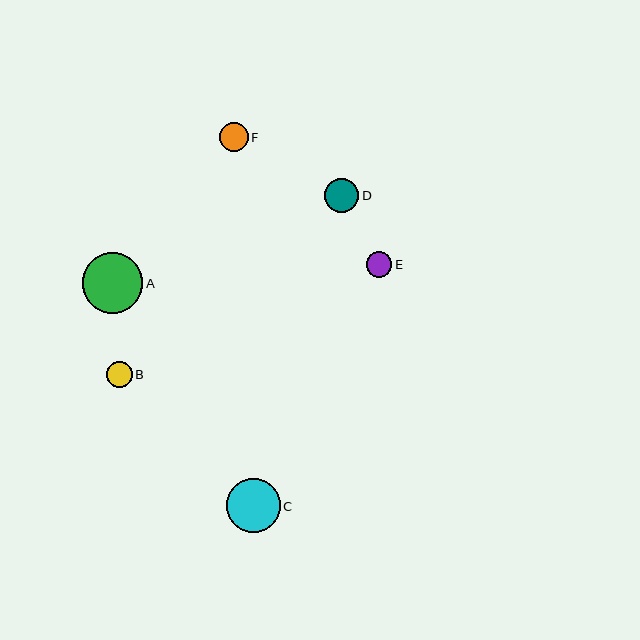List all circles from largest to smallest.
From largest to smallest: A, C, D, F, B, E.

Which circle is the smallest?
Circle E is the smallest with a size of approximately 25 pixels.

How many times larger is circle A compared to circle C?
Circle A is approximately 1.1 times the size of circle C.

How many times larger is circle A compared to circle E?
Circle A is approximately 2.4 times the size of circle E.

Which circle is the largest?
Circle A is the largest with a size of approximately 61 pixels.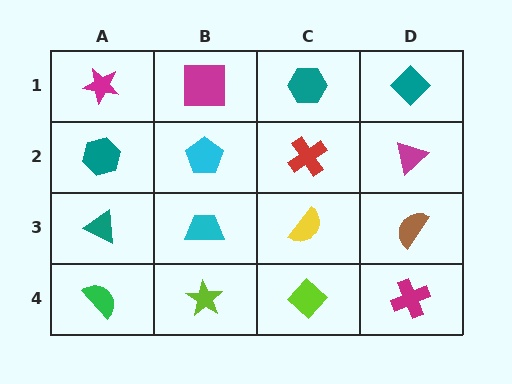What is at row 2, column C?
A red cross.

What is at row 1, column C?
A teal hexagon.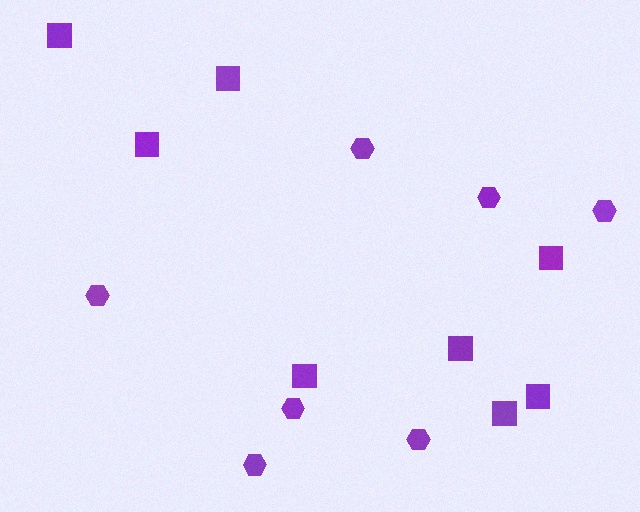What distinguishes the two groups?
There are 2 groups: one group of hexagons (7) and one group of squares (8).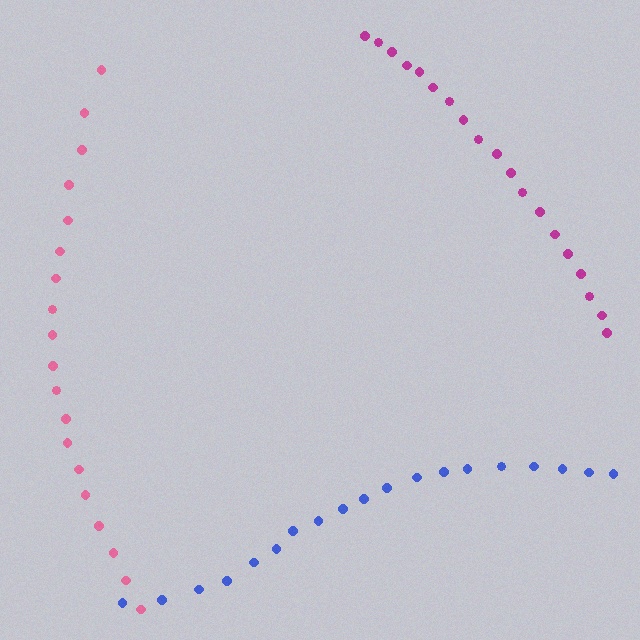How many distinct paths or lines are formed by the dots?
There are 3 distinct paths.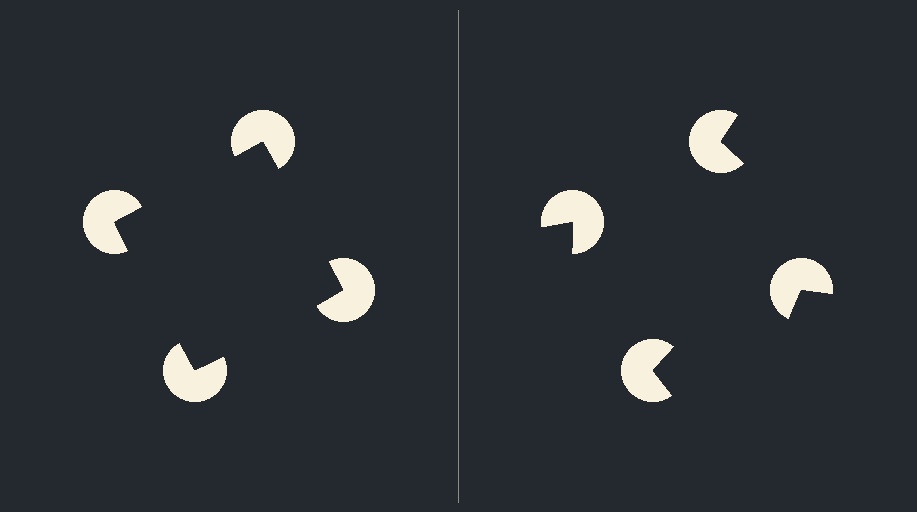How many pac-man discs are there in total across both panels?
8 — 4 on each side.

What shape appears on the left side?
An illusory square.